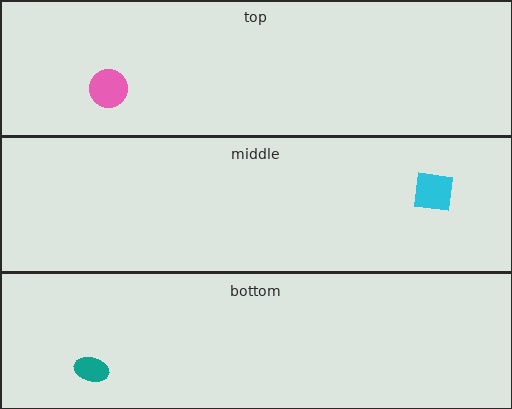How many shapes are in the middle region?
1.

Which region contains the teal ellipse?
The bottom region.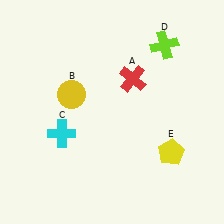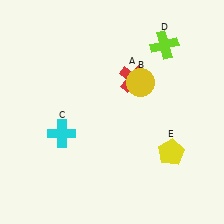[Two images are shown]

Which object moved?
The yellow circle (B) moved right.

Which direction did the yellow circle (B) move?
The yellow circle (B) moved right.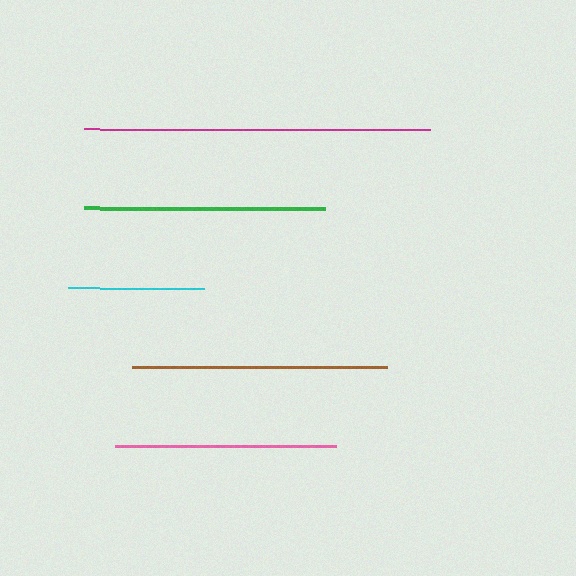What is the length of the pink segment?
The pink segment is approximately 221 pixels long.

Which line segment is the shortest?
The cyan line is the shortest at approximately 137 pixels.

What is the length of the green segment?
The green segment is approximately 240 pixels long.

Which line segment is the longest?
The magenta line is the longest at approximately 346 pixels.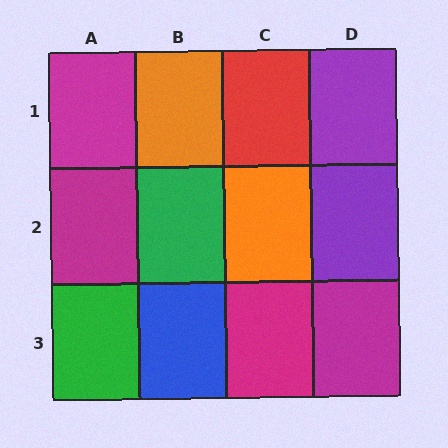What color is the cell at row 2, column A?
Magenta.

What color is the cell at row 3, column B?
Blue.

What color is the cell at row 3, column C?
Magenta.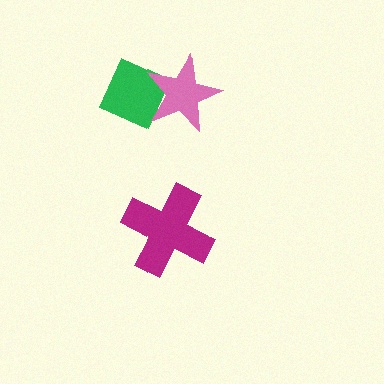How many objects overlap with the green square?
1 object overlaps with the green square.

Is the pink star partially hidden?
No, no other shape covers it.